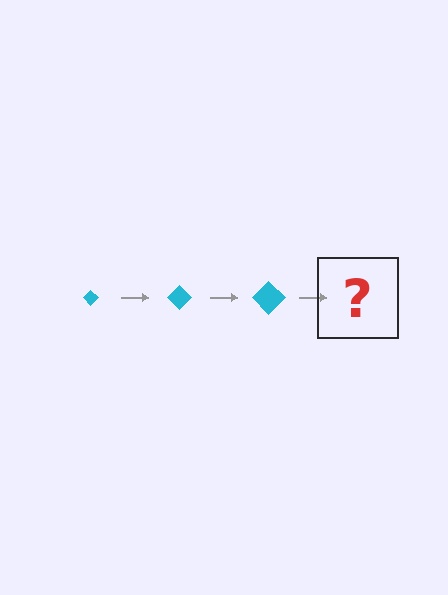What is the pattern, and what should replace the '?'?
The pattern is that the diamond gets progressively larger each step. The '?' should be a cyan diamond, larger than the previous one.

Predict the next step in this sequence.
The next step is a cyan diamond, larger than the previous one.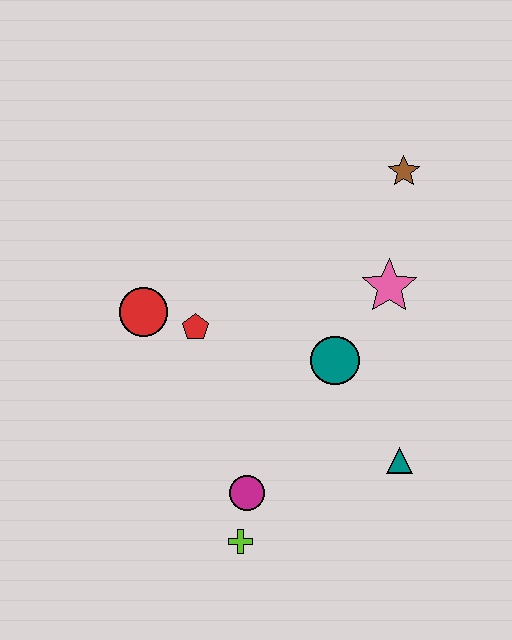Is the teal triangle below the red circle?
Yes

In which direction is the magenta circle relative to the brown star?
The magenta circle is below the brown star.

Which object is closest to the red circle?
The red pentagon is closest to the red circle.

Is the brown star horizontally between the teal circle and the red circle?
No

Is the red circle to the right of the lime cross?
No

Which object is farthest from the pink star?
The lime cross is farthest from the pink star.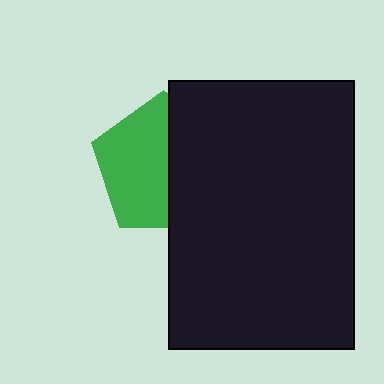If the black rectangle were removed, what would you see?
You would see the complete green pentagon.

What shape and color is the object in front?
The object in front is a black rectangle.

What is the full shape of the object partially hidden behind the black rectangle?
The partially hidden object is a green pentagon.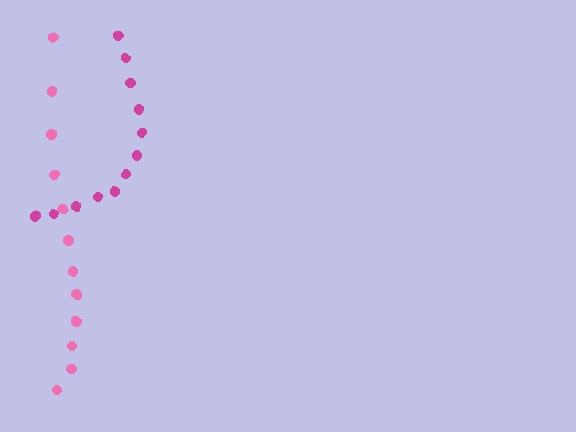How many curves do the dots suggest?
There are 2 distinct paths.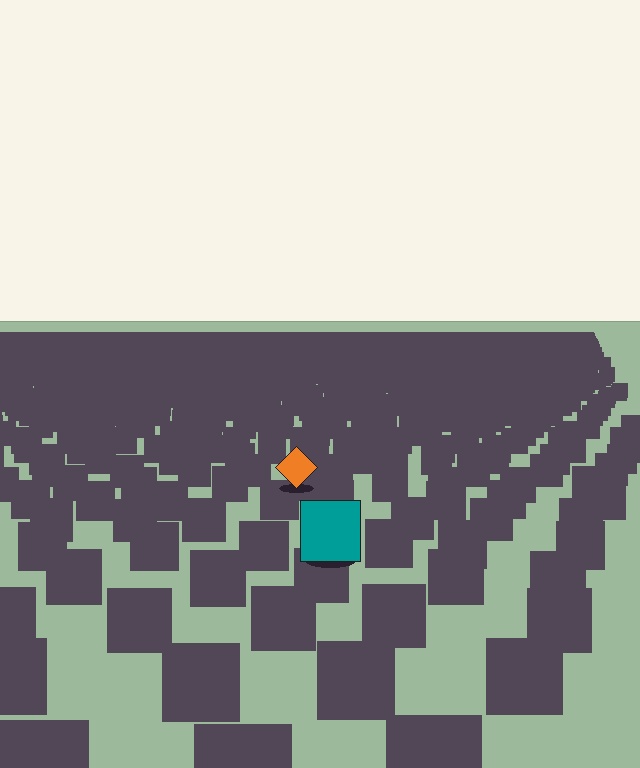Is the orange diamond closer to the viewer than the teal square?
No. The teal square is closer — you can tell from the texture gradient: the ground texture is coarser near it.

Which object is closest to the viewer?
The teal square is closest. The texture marks near it are larger and more spread out.